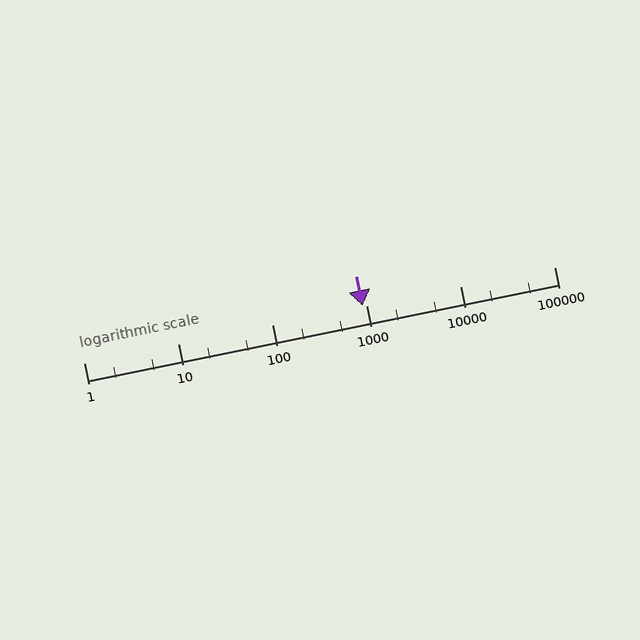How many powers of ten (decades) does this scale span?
The scale spans 5 decades, from 1 to 100000.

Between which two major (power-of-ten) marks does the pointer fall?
The pointer is between 100 and 1000.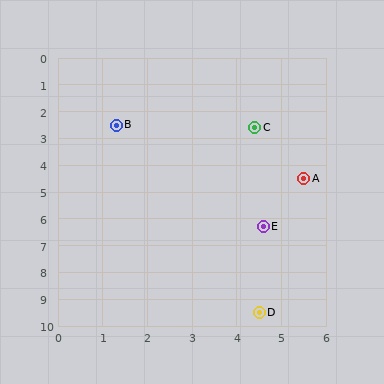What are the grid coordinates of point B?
Point B is at approximately (1.3, 2.5).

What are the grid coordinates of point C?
Point C is at approximately (4.4, 2.6).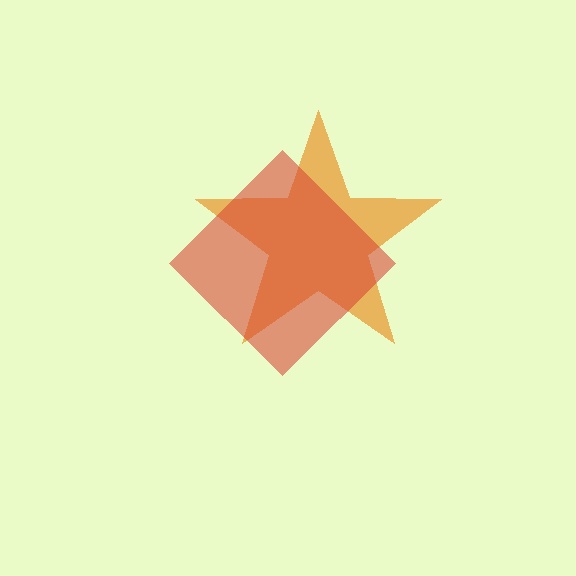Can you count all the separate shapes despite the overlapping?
Yes, there are 2 separate shapes.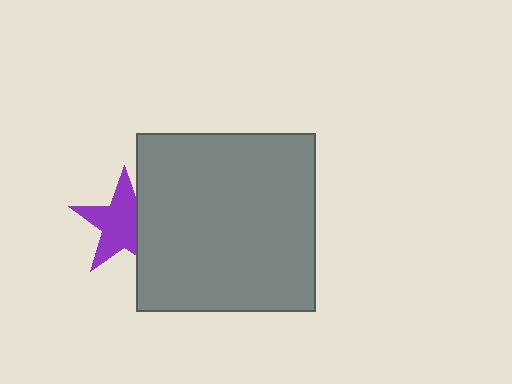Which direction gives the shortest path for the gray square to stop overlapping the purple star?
Moving right gives the shortest separation.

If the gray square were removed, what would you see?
You would see the complete purple star.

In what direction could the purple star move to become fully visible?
The purple star could move left. That would shift it out from behind the gray square entirely.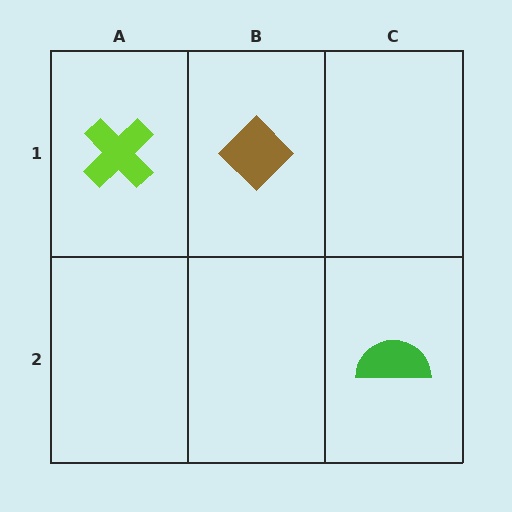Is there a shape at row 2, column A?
No, that cell is empty.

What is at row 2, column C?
A green semicircle.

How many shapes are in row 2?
1 shape.